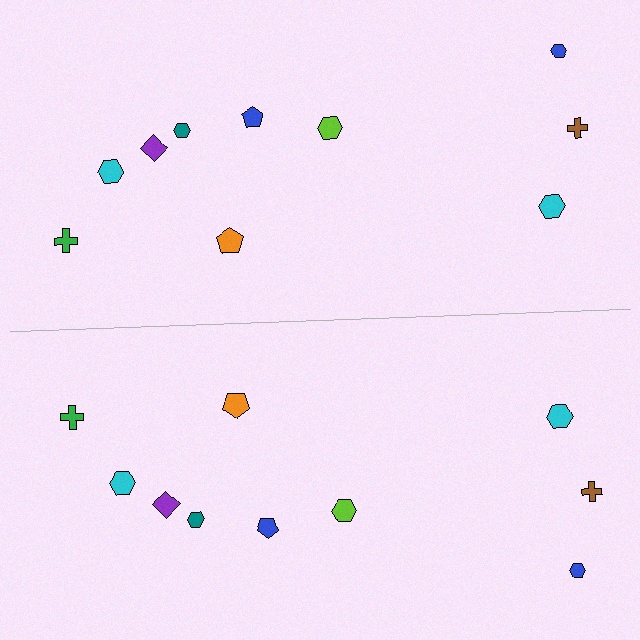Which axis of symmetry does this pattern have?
The pattern has a horizontal axis of symmetry running through the center of the image.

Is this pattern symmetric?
Yes, this pattern has bilateral (reflection) symmetry.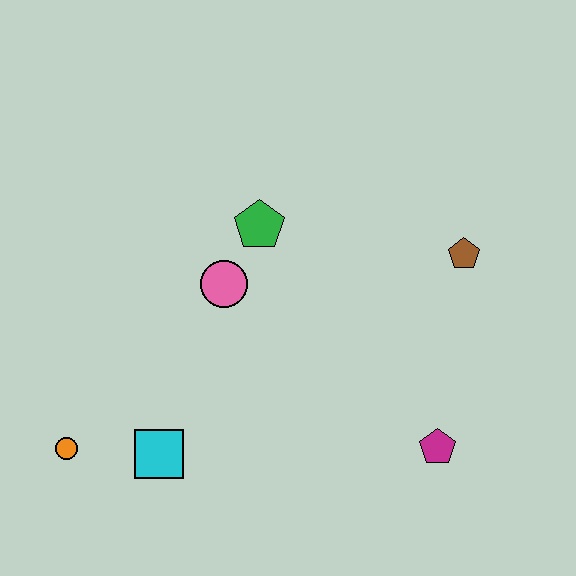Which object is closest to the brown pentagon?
The magenta pentagon is closest to the brown pentagon.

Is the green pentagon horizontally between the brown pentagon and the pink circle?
Yes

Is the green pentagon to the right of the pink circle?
Yes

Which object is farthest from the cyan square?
The brown pentagon is farthest from the cyan square.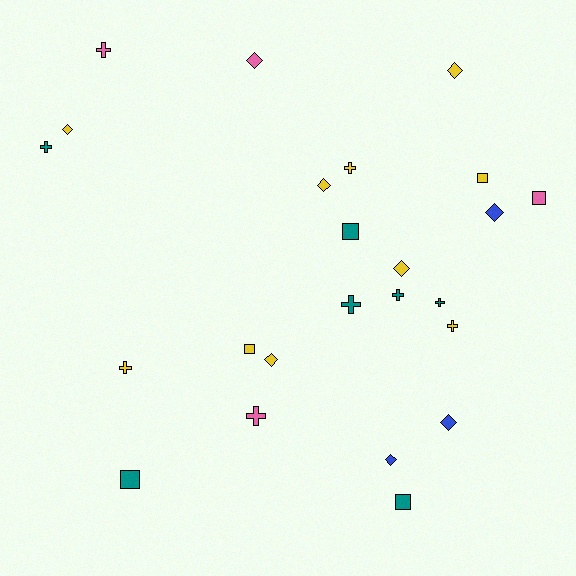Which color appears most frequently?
Yellow, with 10 objects.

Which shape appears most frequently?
Diamond, with 9 objects.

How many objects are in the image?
There are 24 objects.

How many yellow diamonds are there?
There are 5 yellow diamonds.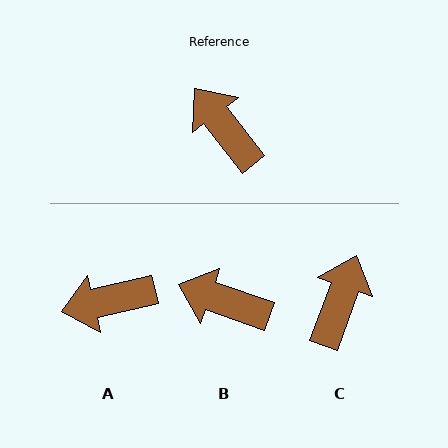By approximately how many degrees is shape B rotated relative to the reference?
Approximately 33 degrees counter-clockwise.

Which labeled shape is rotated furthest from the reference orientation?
A, about 65 degrees away.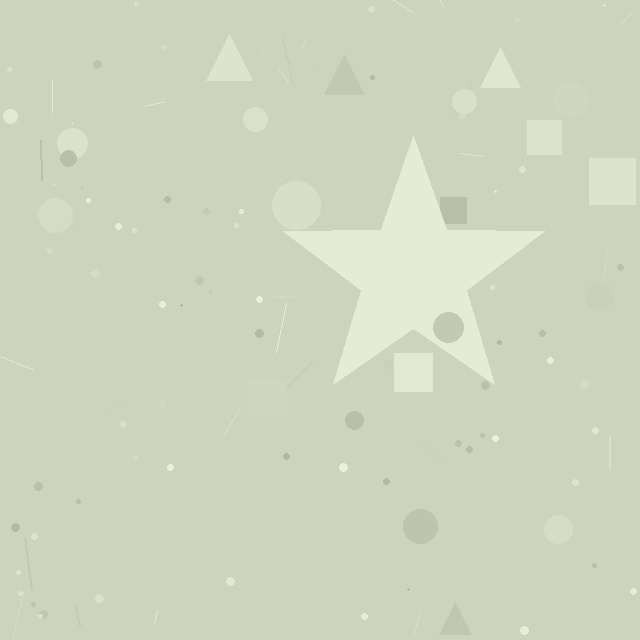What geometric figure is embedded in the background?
A star is embedded in the background.